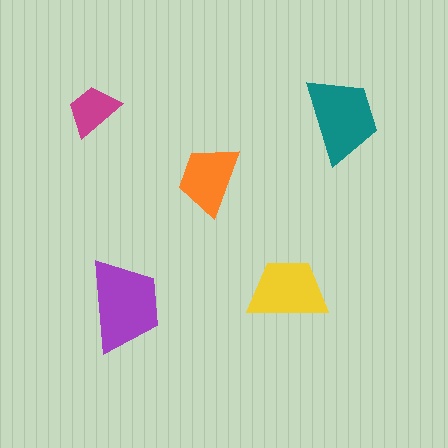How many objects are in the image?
There are 5 objects in the image.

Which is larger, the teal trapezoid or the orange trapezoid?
The teal one.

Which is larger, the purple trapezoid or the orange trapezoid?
The purple one.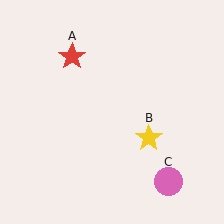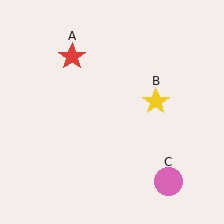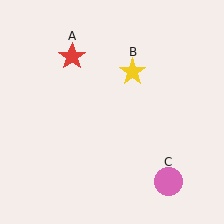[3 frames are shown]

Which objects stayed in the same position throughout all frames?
Red star (object A) and pink circle (object C) remained stationary.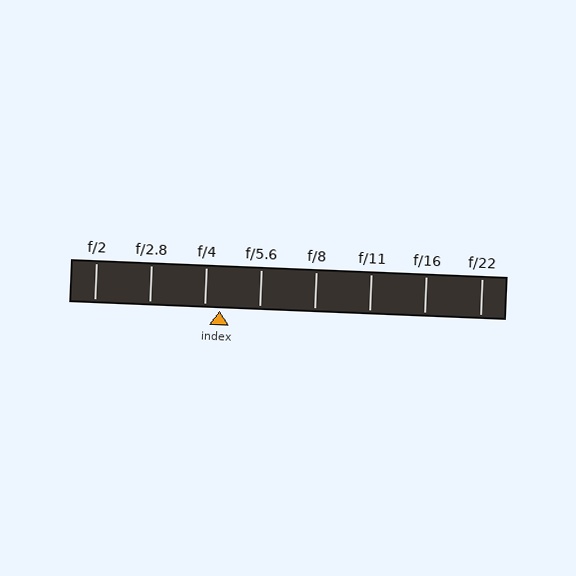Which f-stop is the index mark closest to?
The index mark is closest to f/4.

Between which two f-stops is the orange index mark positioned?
The index mark is between f/4 and f/5.6.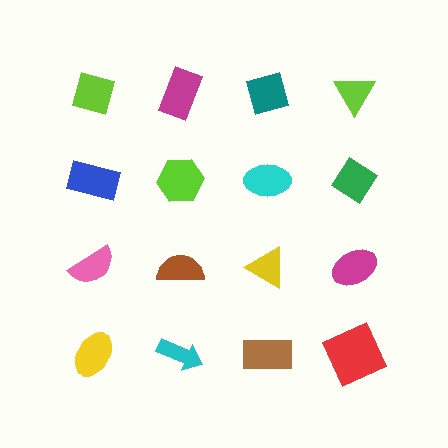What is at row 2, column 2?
A lime hexagon.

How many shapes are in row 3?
4 shapes.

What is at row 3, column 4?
A magenta ellipse.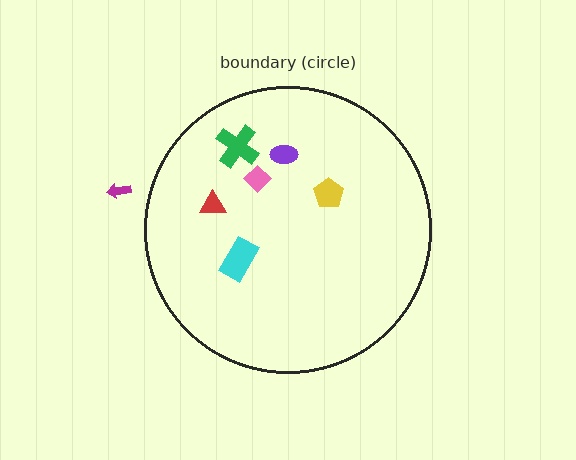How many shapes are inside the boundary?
6 inside, 1 outside.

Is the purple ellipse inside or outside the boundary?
Inside.